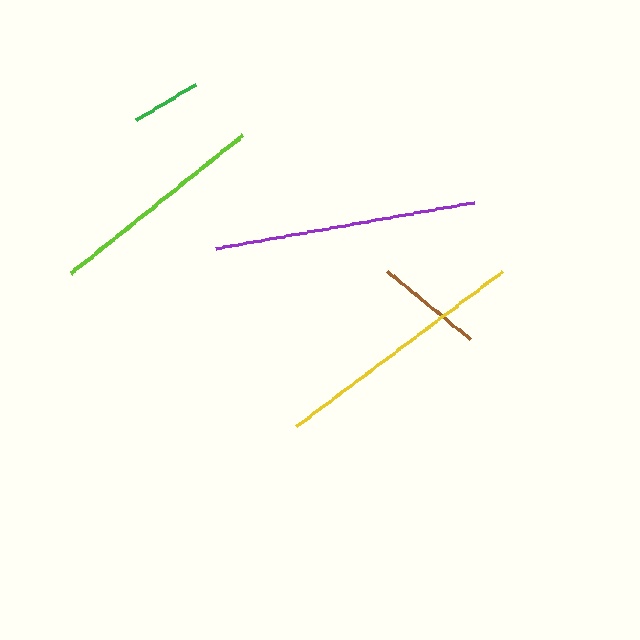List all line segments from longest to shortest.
From longest to shortest: purple, yellow, lime, brown, green.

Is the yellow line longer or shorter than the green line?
The yellow line is longer than the green line.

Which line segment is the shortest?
The green line is the shortest at approximately 69 pixels.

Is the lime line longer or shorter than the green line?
The lime line is longer than the green line.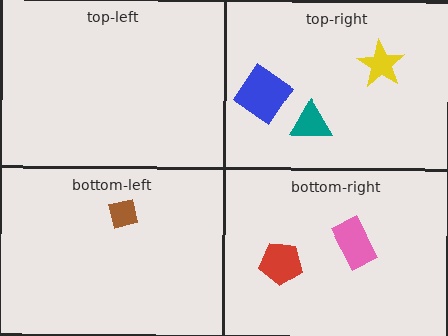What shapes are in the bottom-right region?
The pink rectangle, the red pentagon.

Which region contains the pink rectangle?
The bottom-right region.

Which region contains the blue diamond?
The top-right region.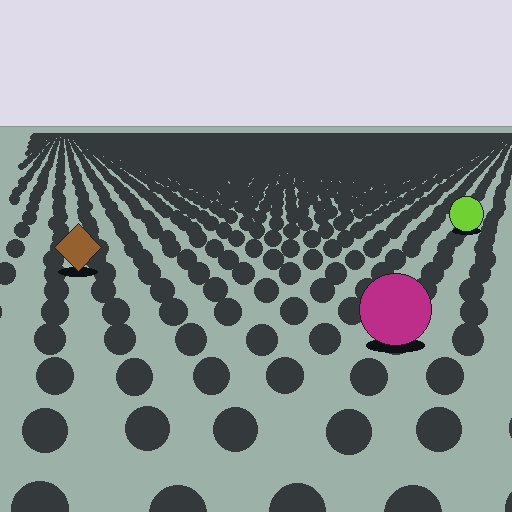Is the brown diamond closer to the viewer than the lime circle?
Yes. The brown diamond is closer — you can tell from the texture gradient: the ground texture is coarser near it.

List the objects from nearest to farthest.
From nearest to farthest: the magenta circle, the brown diamond, the lime circle.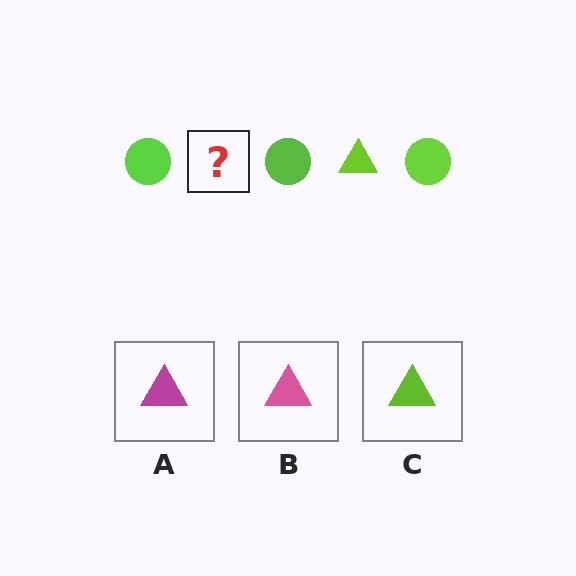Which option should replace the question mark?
Option C.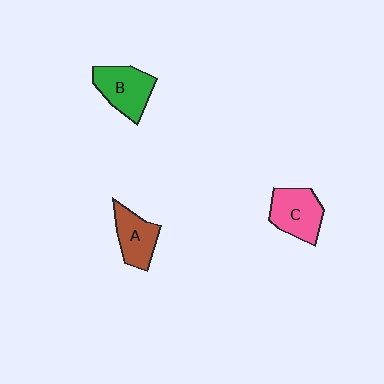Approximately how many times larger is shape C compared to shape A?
Approximately 1.2 times.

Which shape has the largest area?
Shape C (pink).